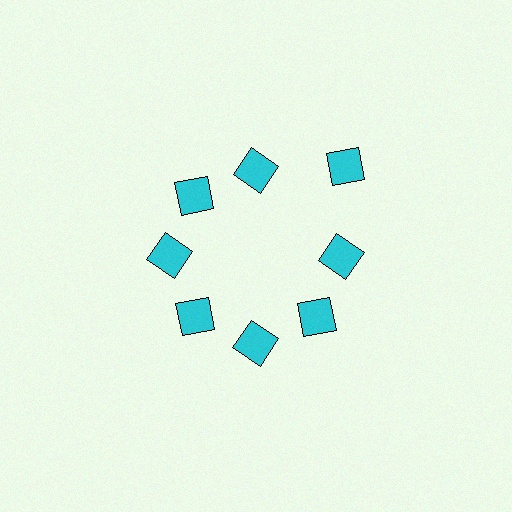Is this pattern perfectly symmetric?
No. The 8 cyan diamonds are arranged in a ring, but one element near the 2 o'clock position is pushed outward from the center, breaking the 8-fold rotational symmetry.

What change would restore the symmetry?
The symmetry would be restored by moving it inward, back onto the ring so that all 8 diamonds sit at equal angles and equal distance from the center.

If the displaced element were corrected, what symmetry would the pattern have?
It would have 8-fold rotational symmetry — the pattern would map onto itself every 45 degrees.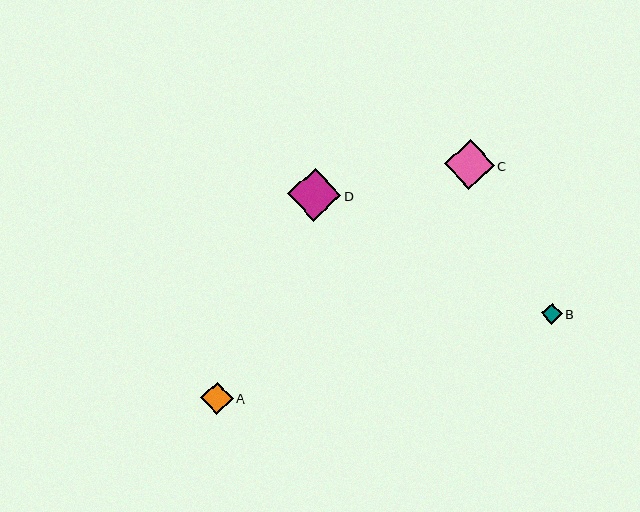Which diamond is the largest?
Diamond D is the largest with a size of approximately 53 pixels.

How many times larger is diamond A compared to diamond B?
Diamond A is approximately 1.5 times the size of diamond B.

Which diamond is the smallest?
Diamond B is the smallest with a size of approximately 21 pixels.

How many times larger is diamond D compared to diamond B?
Diamond D is approximately 2.6 times the size of diamond B.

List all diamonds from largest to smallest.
From largest to smallest: D, C, A, B.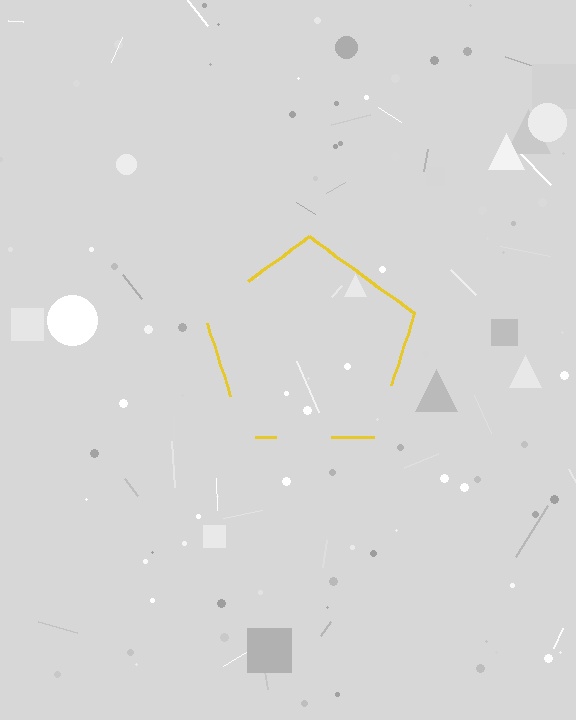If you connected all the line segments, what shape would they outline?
They would outline a pentagon.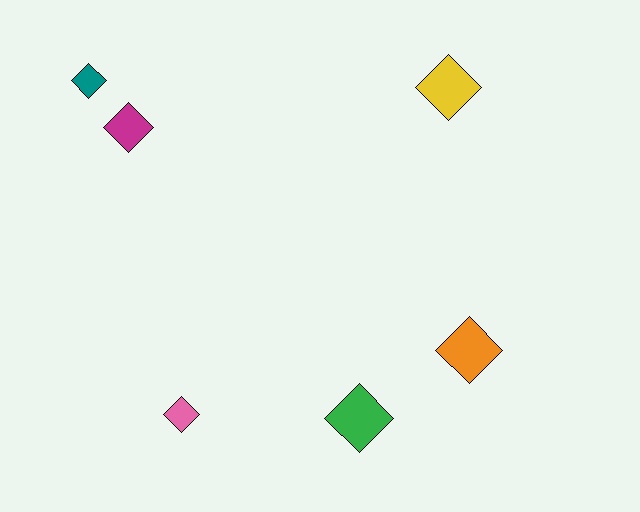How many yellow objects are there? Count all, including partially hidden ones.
There is 1 yellow object.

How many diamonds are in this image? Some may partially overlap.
There are 6 diamonds.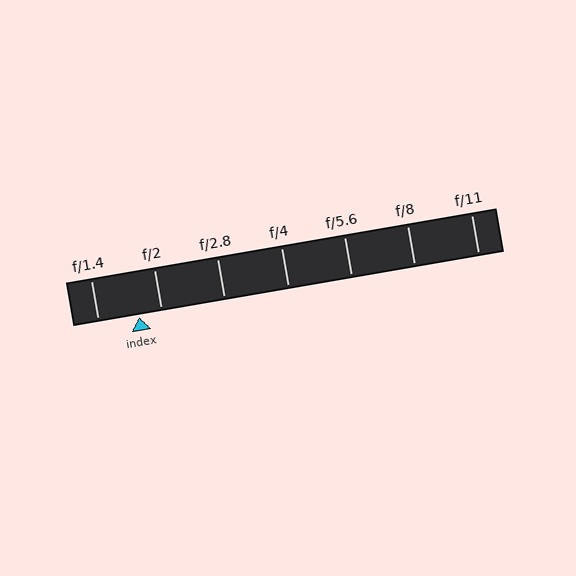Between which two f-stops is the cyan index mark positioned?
The index mark is between f/1.4 and f/2.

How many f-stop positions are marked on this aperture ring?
There are 7 f-stop positions marked.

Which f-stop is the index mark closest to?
The index mark is closest to f/2.